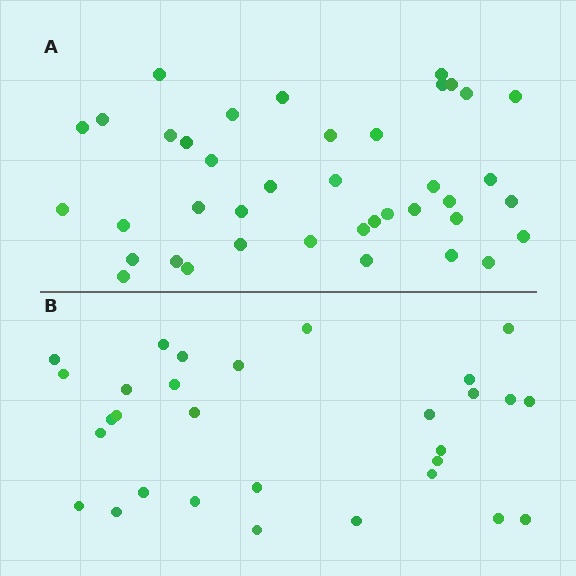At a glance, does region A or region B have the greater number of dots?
Region A (the top region) has more dots.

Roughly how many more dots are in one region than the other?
Region A has roughly 10 or so more dots than region B.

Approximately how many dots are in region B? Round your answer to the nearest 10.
About 30 dots.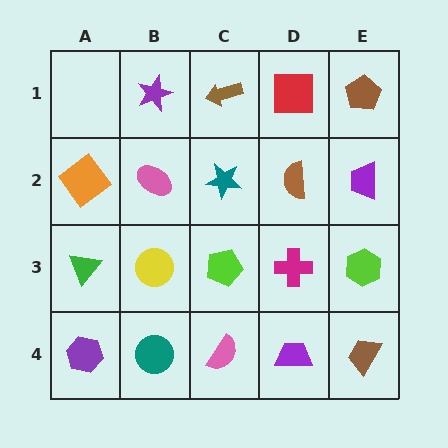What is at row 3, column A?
A green triangle.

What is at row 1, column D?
A red square.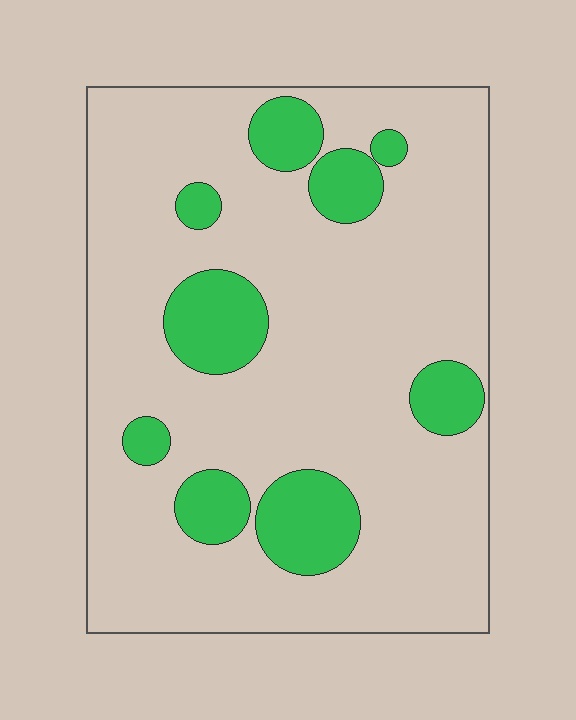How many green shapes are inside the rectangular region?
9.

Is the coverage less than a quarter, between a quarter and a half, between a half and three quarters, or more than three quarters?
Less than a quarter.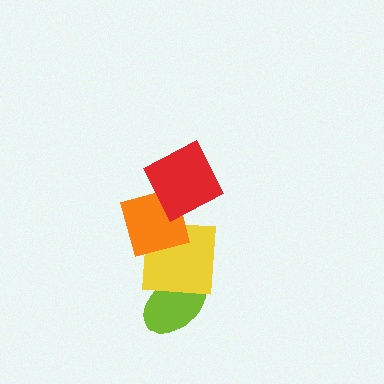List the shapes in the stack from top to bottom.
From top to bottom: the red square, the orange square, the yellow square, the lime ellipse.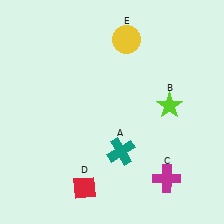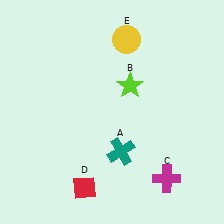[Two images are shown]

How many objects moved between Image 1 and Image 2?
1 object moved between the two images.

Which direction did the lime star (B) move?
The lime star (B) moved left.